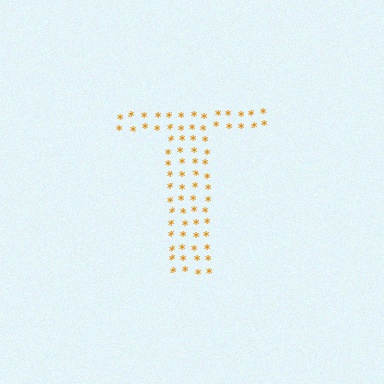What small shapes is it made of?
It is made of small asterisks.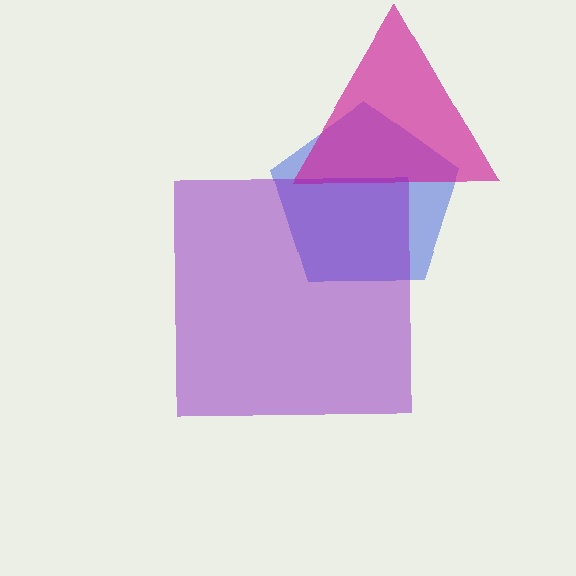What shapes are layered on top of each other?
The layered shapes are: a blue pentagon, a magenta triangle, a purple square.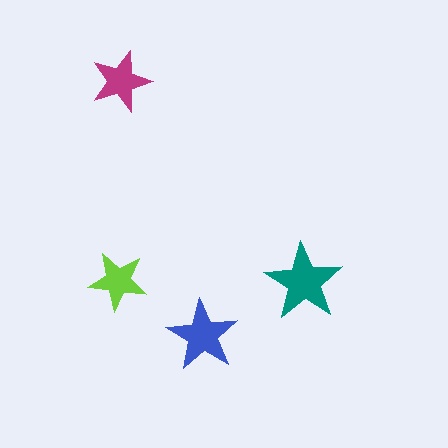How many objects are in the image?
There are 4 objects in the image.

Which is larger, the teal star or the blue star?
The teal one.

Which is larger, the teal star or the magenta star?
The teal one.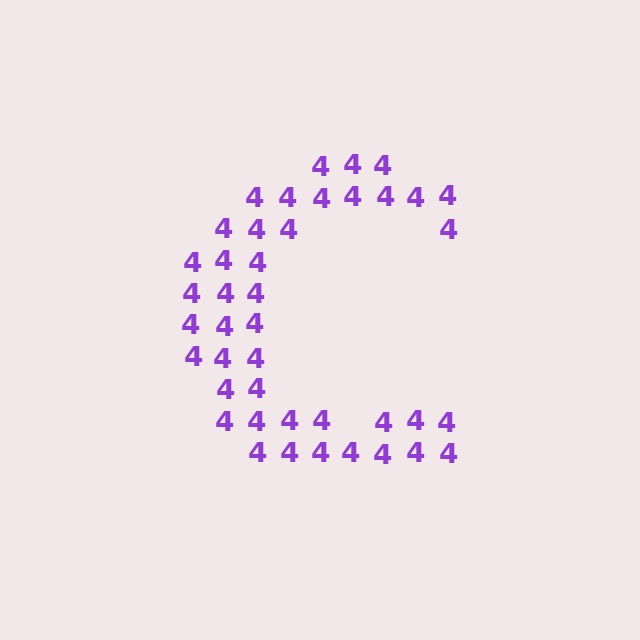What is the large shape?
The large shape is the letter C.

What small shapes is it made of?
It is made of small digit 4's.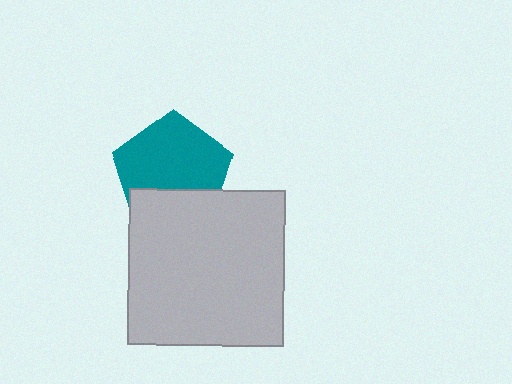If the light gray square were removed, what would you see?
You would see the complete teal pentagon.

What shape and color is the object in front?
The object in front is a light gray square.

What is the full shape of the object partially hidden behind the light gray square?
The partially hidden object is a teal pentagon.